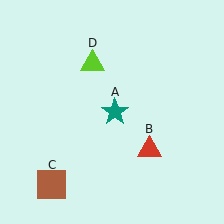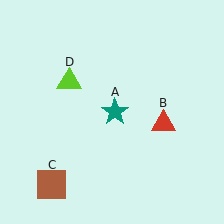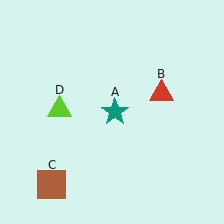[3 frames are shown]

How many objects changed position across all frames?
2 objects changed position: red triangle (object B), lime triangle (object D).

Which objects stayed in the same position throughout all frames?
Teal star (object A) and brown square (object C) remained stationary.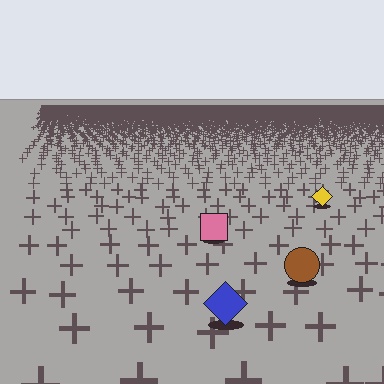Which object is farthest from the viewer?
The yellow diamond is farthest from the viewer. It appears smaller and the ground texture around it is denser.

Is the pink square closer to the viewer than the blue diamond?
No. The blue diamond is closer — you can tell from the texture gradient: the ground texture is coarser near it.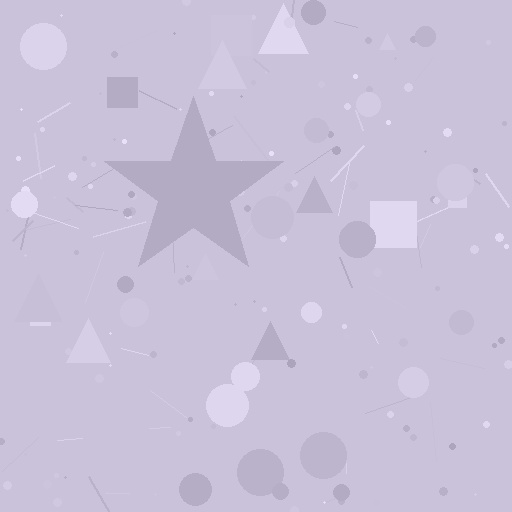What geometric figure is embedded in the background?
A star is embedded in the background.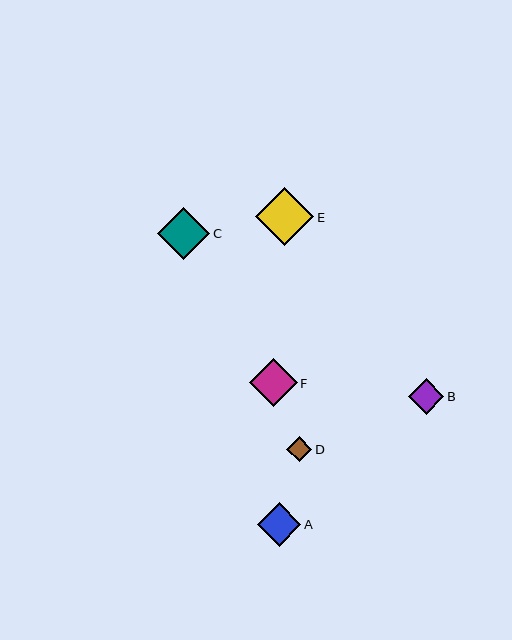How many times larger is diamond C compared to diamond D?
Diamond C is approximately 2.1 times the size of diamond D.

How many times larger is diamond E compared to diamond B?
Diamond E is approximately 1.6 times the size of diamond B.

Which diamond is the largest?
Diamond E is the largest with a size of approximately 58 pixels.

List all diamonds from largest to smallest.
From largest to smallest: E, C, F, A, B, D.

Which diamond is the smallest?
Diamond D is the smallest with a size of approximately 25 pixels.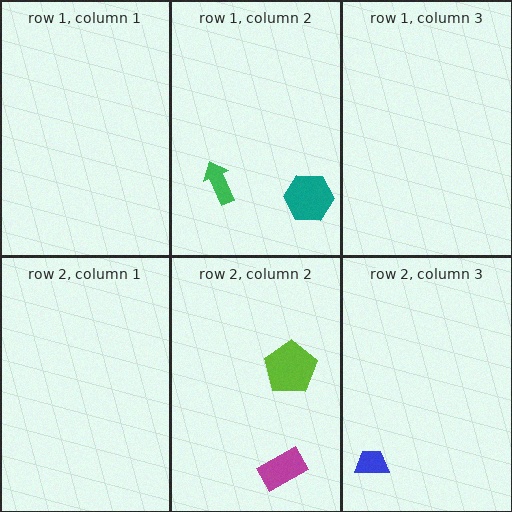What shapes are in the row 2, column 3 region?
The blue trapezoid.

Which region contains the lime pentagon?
The row 2, column 2 region.